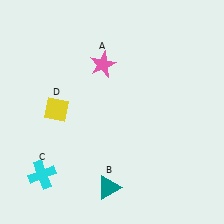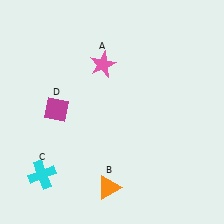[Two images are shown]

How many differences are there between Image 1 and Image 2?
There are 2 differences between the two images.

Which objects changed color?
B changed from teal to orange. D changed from yellow to magenta.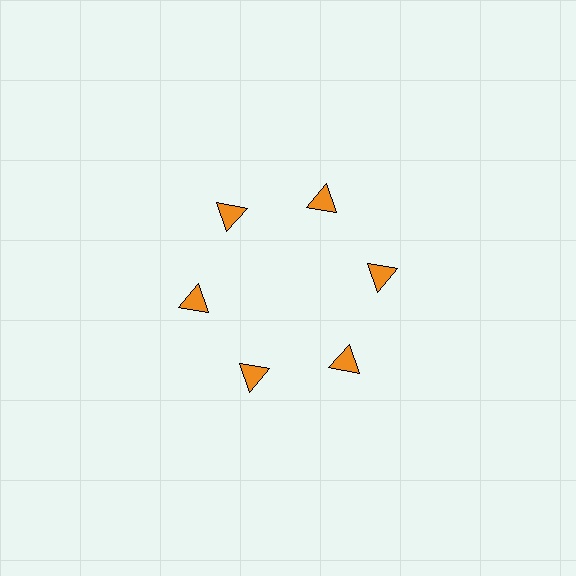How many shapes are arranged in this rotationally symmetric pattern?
There are 6 shapes, arranged in 6 groups of 1.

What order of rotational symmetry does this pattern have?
This pattern has 6-fold rotational symmetry.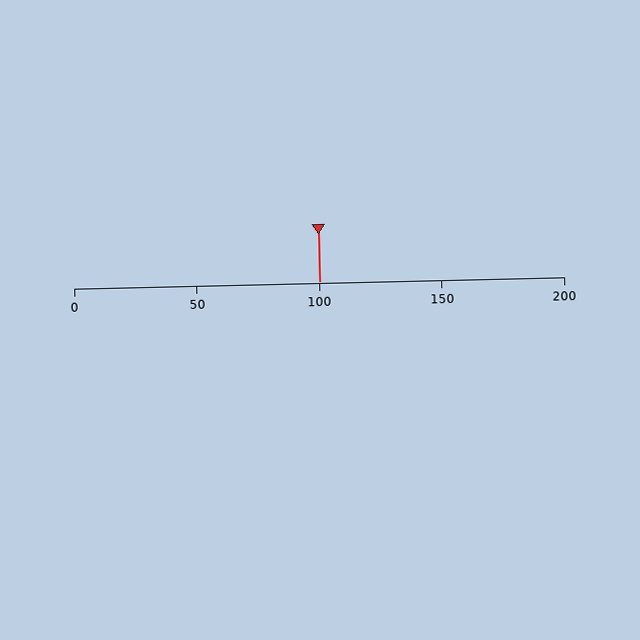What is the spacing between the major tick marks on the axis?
The major ticks are spaced 50 apart.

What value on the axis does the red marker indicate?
The marker indicates approximately 100.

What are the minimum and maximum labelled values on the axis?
The axis runs from 0 to 200.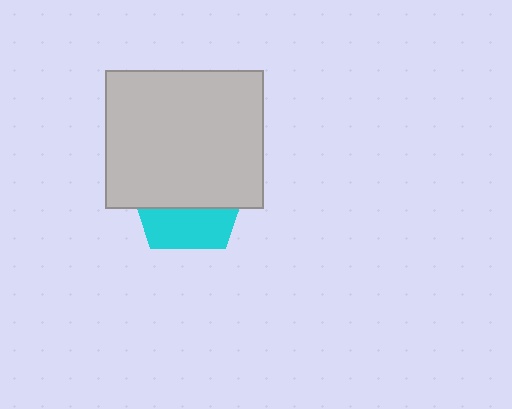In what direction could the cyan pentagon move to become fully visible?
The cyan pentagon could move down. That would shift it out from behind the light gray rectangle entirely.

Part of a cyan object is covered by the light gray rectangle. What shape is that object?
It is a pentagon.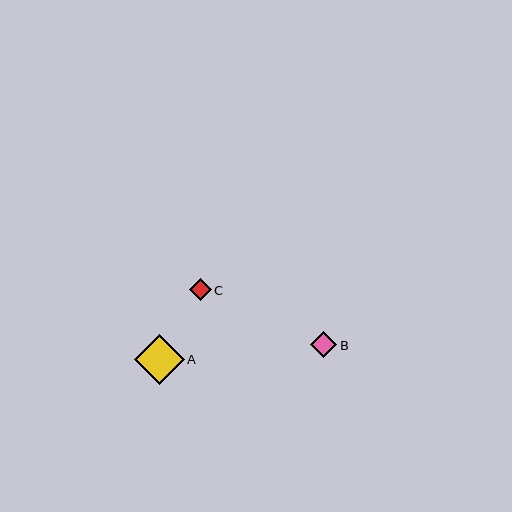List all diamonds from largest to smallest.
From largest to smallest: A, B, C.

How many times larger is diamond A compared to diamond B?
Diamond A is approximately 1.9 times the size of diamond B.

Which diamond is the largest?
Diamond A is the largest with a size of approximately 50 pixels.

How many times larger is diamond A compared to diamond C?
Diamond A is approximately 2.3 times the size of diamond C.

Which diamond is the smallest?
Diamond C is the smallest with a size of approximately 22 pixels.